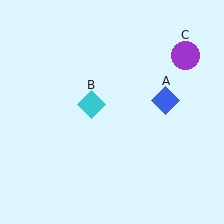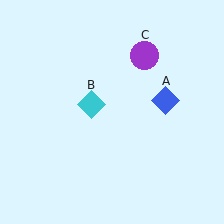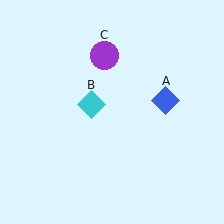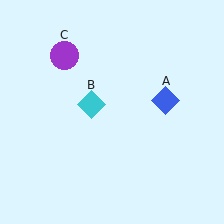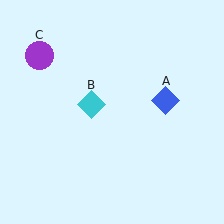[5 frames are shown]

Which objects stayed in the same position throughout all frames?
Blue diamond (object A) and cyan diamond (object B) remained stationary.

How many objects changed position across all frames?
1 object changed position: purple circle (object C).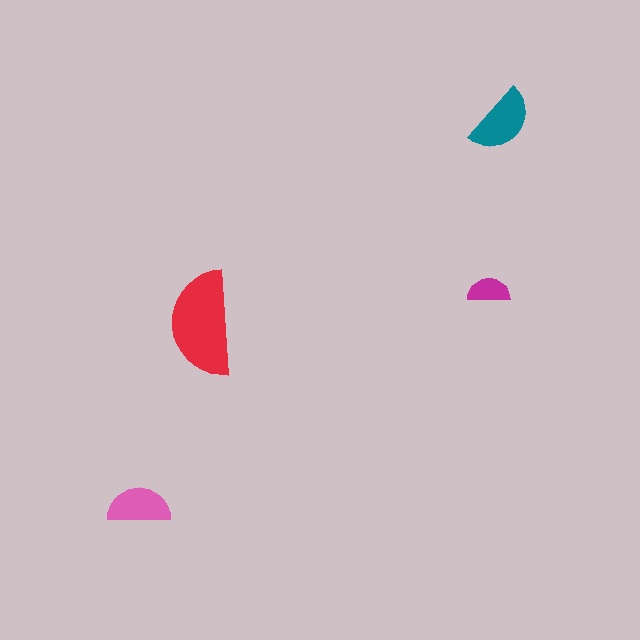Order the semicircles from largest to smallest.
the red one, the teal one, the pink one, the magenta one.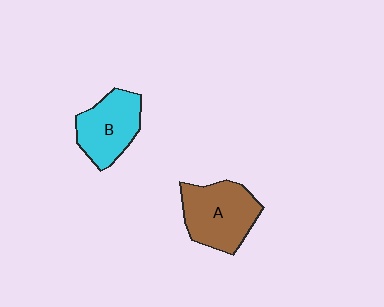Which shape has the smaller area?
Shape B (cyan).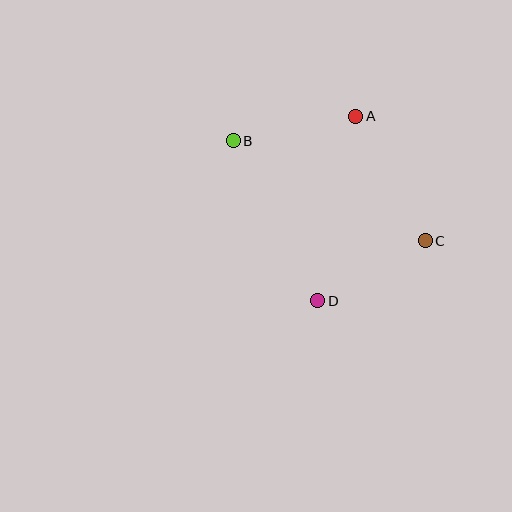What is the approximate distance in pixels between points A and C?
The distance between A and C is approximately 143 pixels.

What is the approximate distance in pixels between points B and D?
The distance between B and D is approximately 181 pixels.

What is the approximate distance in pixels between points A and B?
The distance between A and B is approximately 125 pixels.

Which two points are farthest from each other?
Points B and C are farthest from each other.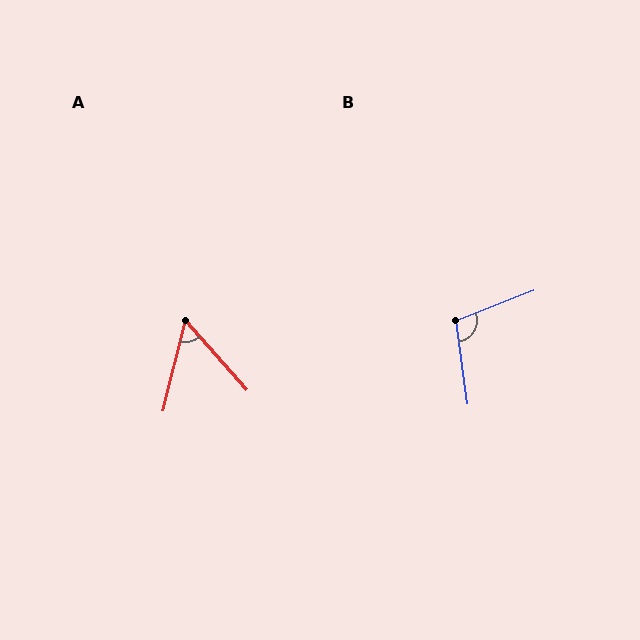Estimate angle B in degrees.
Approximately 103 degrees.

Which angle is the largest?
B, at approximately 103 degrees.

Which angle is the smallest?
A, at approximately 56 degrees.